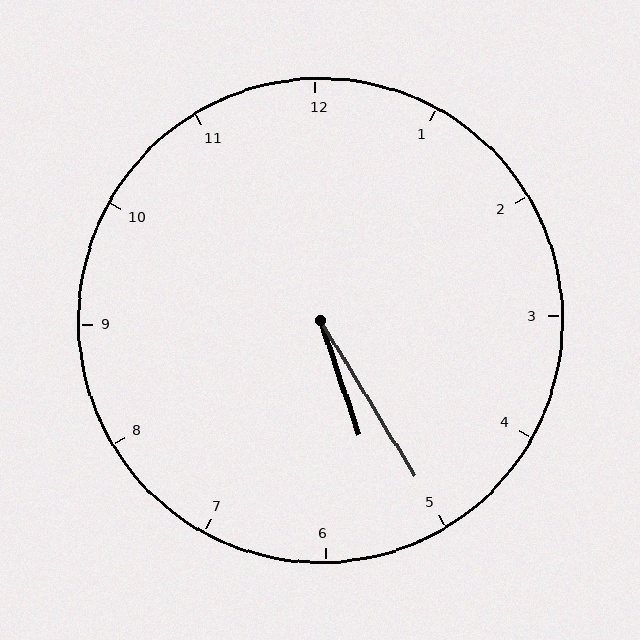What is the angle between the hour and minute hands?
Approximately 12 degrees.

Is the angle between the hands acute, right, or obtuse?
It is acute.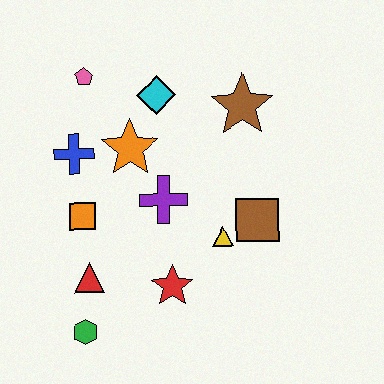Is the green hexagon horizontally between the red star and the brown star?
No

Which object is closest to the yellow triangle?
The brown square is closest to the yellow triangle.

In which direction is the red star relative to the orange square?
The red star is to the right of the orange square.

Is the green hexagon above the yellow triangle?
No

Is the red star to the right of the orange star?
Yes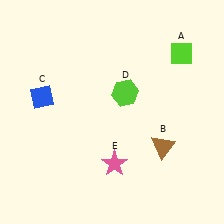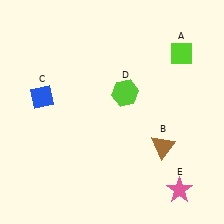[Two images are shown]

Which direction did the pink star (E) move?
The pink star (E) moved right.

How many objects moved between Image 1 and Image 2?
1 object moved between the two images.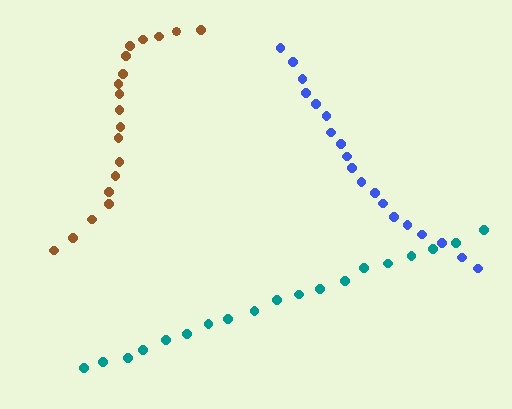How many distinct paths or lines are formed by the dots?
There are 3 distinct paths.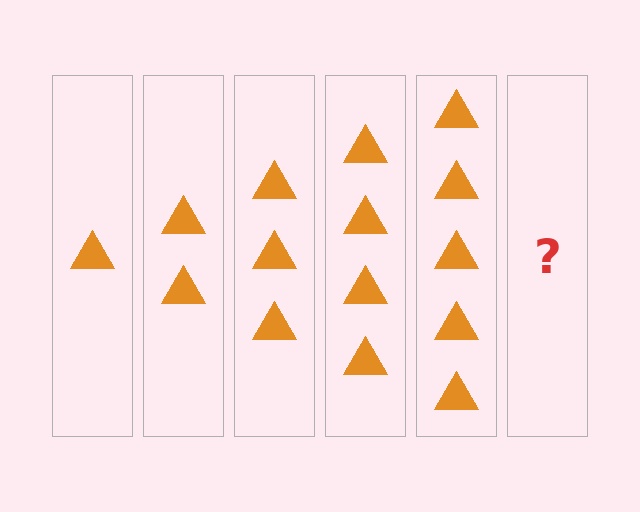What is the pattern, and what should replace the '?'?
The pattern is that each step adds one more triangle. The '?' should be 6 triangles.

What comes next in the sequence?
The next element should be 6 triangles.